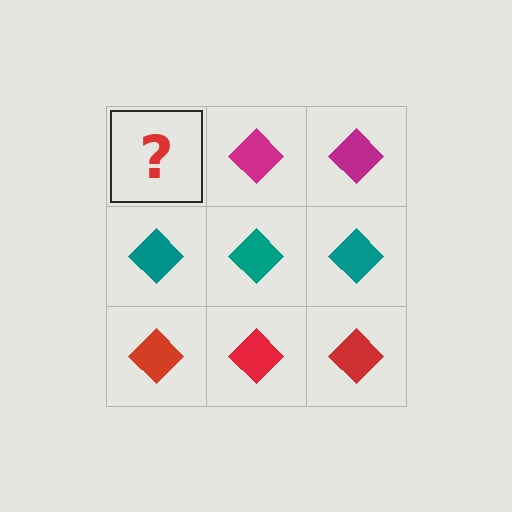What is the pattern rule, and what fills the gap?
The rule is that each row has a consistent color. The gap should be filled with a magenta diamond.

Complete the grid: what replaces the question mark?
The question mark should be replaced with a magenta diamond.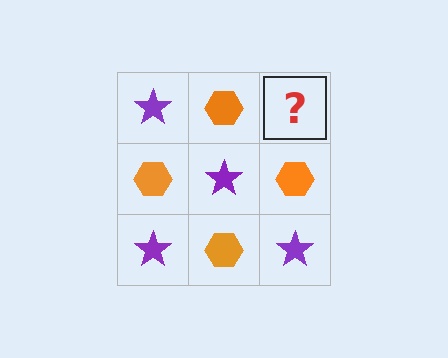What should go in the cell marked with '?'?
The missing cell should contain a purple star.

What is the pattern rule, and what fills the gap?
The rule is that it alternates purple star and orange hexagon in a checkerboard pattern. The gap should be filled with a purple star.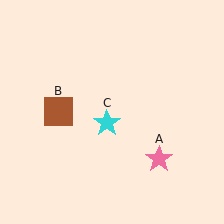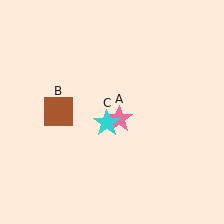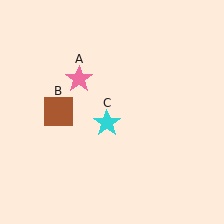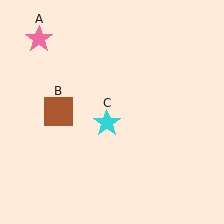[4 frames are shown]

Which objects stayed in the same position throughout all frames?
Brown square (object B) and cyan star (object C) remained stationary.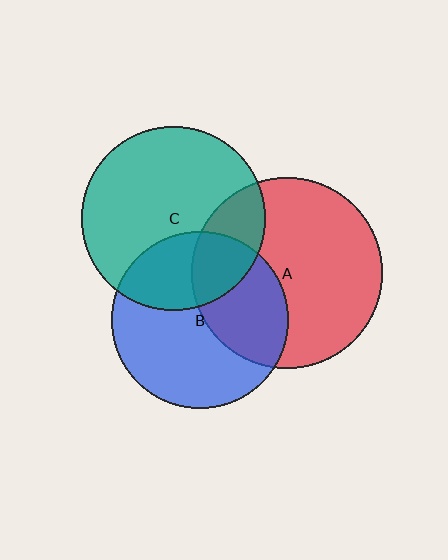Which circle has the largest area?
Circle A (red).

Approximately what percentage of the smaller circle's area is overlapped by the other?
Approximately 40%.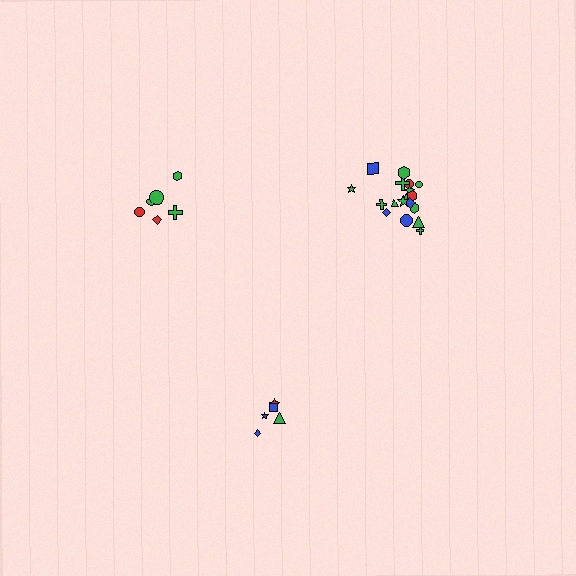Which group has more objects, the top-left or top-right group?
The top-right group.